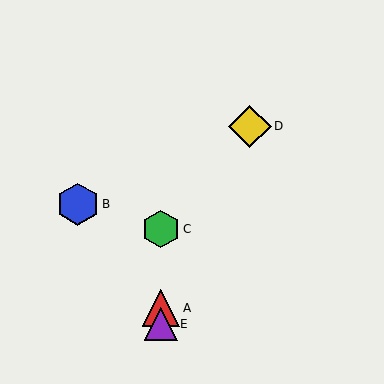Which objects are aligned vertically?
Objects A, C, E are aligned vertically.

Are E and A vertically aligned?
Yes, both are at x≈161.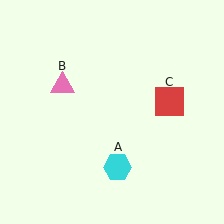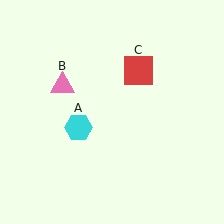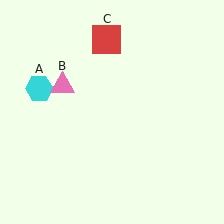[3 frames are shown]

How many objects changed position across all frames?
2 objects changed position: cyan hexagon (object A), red square (object C).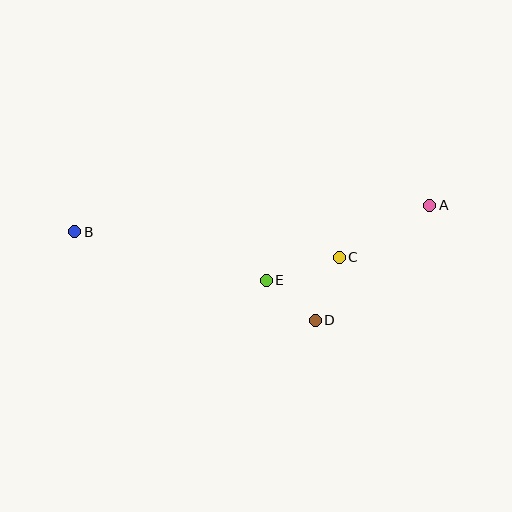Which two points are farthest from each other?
Points A and B are farthest from each other.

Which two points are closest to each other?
Points D and E are closest to each other.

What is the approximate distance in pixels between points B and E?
The distance between B and E is approximately 198 pixels.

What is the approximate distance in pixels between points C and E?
The distance between C and E is approximately 76 pixels.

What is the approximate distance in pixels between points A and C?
The distance between A and C is approximately 105 pixels.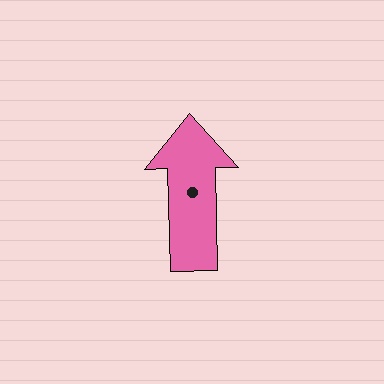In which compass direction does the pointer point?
North.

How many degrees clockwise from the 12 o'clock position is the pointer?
Approximately 359 degrees.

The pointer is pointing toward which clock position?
Roughly 12 o'clock.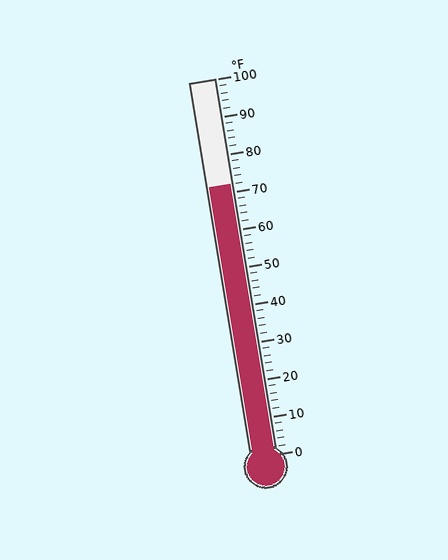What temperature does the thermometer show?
The thermometer shows approximately 72°F.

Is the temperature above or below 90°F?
The temperature is below 90°F.